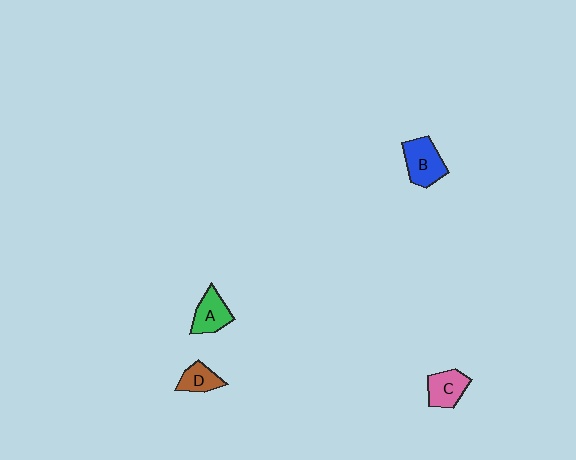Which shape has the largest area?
Shape B (blue).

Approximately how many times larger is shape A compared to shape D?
Approximately 1.3 times.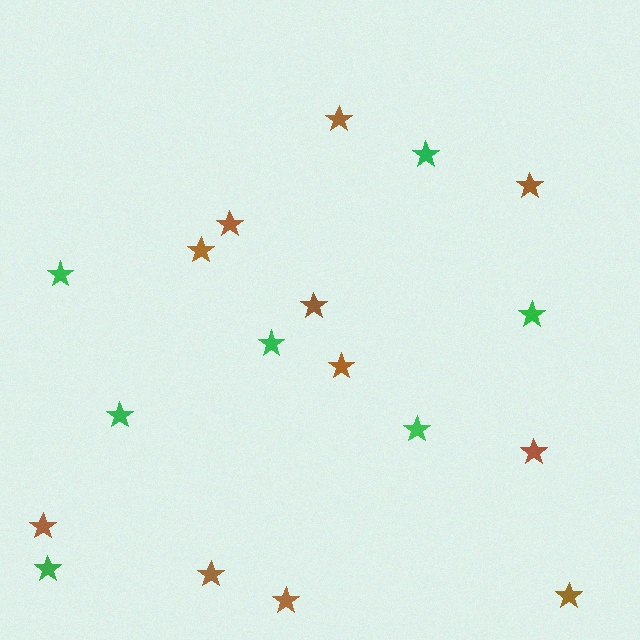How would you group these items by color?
There are 2 groups: one group of brown stars (11) and one group of green stars (7).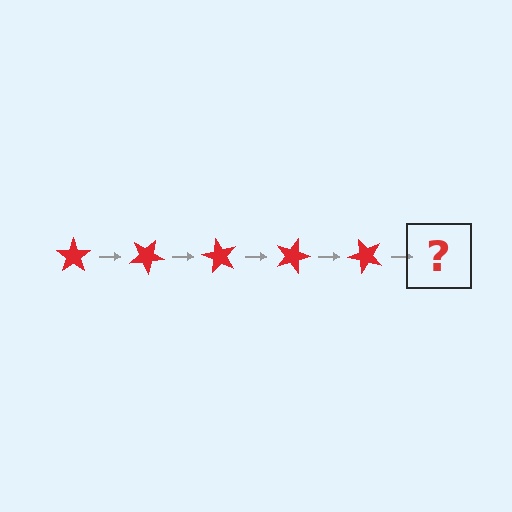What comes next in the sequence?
The next element should be a red star rotated 150 degrees.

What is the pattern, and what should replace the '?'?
The pattern is that the star rotates 30 degrees each step. The '?' should be a red star rotated 150 degrees.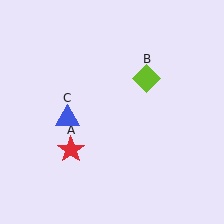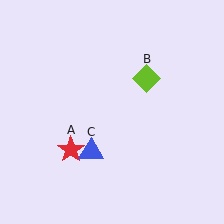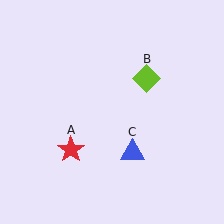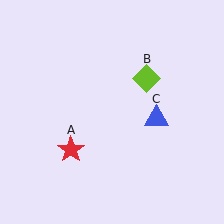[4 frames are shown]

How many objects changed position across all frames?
1 object changed position: blue triangle (object C).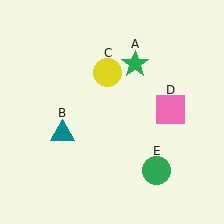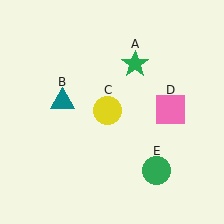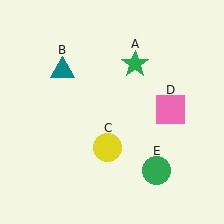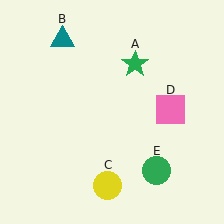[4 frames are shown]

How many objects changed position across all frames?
2 objects changed position: teal triangle (object B), yellow circle (object C).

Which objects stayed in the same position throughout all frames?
Green star (object A) and pink square (object D) and green circle (object E) remained stationary.